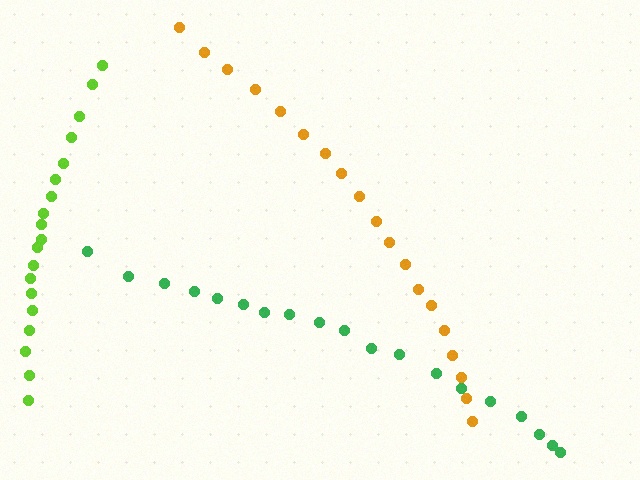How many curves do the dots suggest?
There are 3 distinct paths.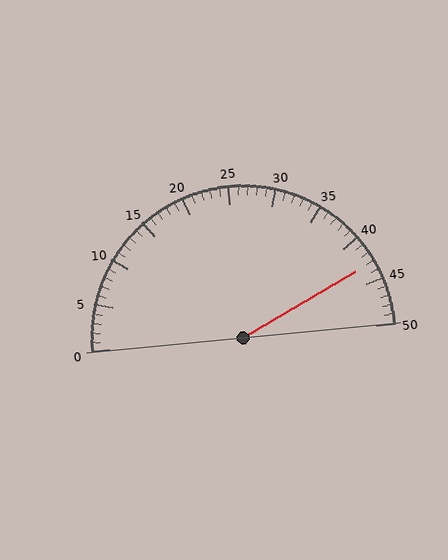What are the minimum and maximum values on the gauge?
The gauge ranges from 0 to 50.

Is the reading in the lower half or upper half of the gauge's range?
The reading is in the upper half of the range (0 to 50).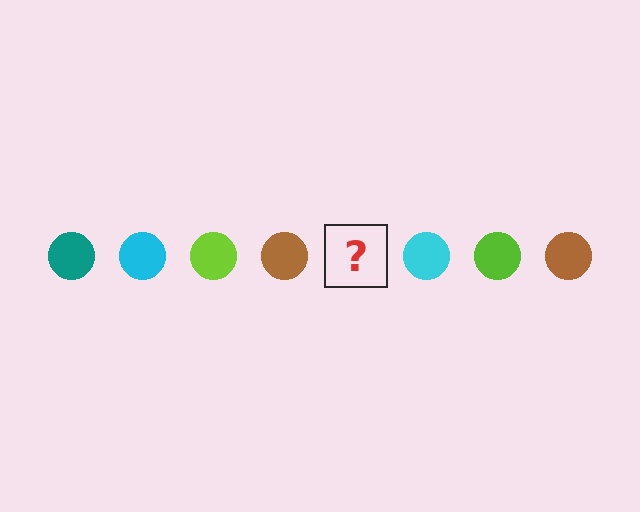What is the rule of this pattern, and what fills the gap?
The rule is that the pattern cycles through teal, cyan, lime, brown circles. The gap should be filled with a teal circle.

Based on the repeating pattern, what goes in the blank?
The blank should be a teal circle.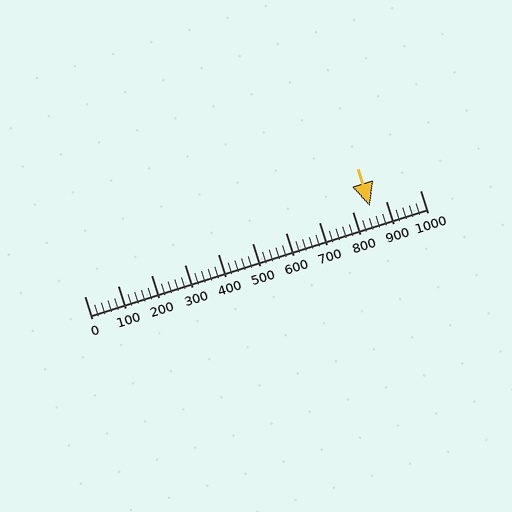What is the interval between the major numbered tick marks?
The major tick marks are spaced 100 units apart.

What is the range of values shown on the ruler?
The ruler shows values from 0 to 1000.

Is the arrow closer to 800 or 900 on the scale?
The arrow is closer to 900.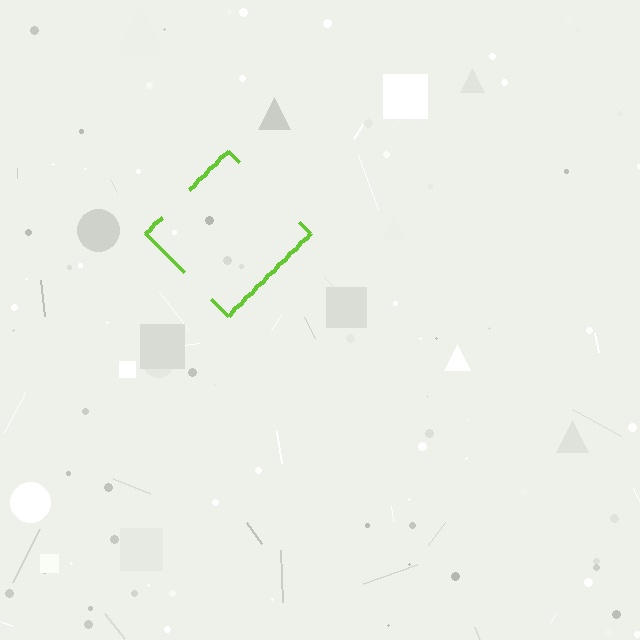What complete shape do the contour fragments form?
The contour fragments form a diamond.